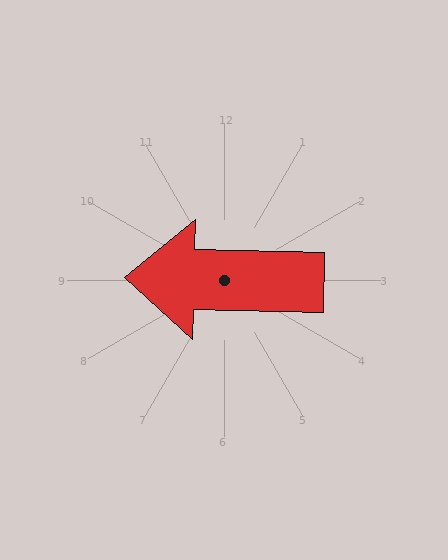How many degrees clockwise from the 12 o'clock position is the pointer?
Approximately 271 degrees.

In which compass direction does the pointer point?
West.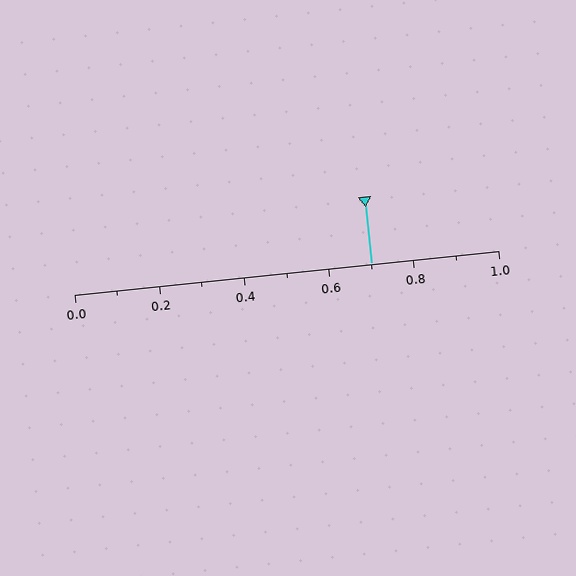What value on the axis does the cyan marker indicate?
The marker indicates approximately 0.7.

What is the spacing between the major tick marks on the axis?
The major ticks are spaced 0.2 apart.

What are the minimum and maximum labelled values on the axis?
The axis runs from 0.0 to 1.0.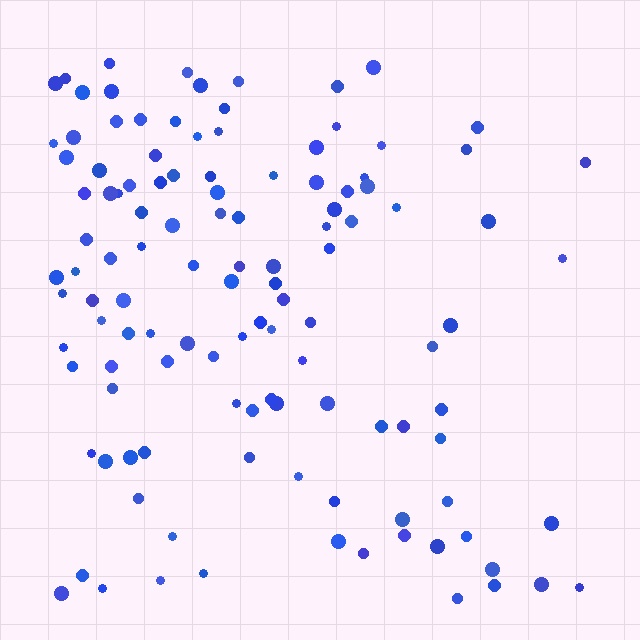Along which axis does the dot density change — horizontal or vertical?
Horizontal.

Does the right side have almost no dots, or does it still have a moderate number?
Still a moderate number, just noticeably fewer than the left.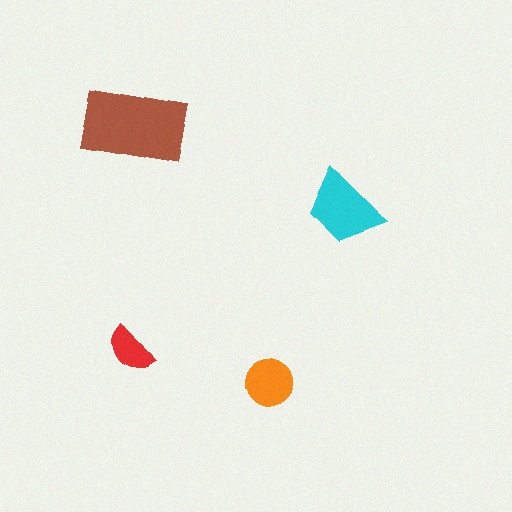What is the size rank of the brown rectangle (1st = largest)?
1st.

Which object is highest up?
The brown rectangle is topmost.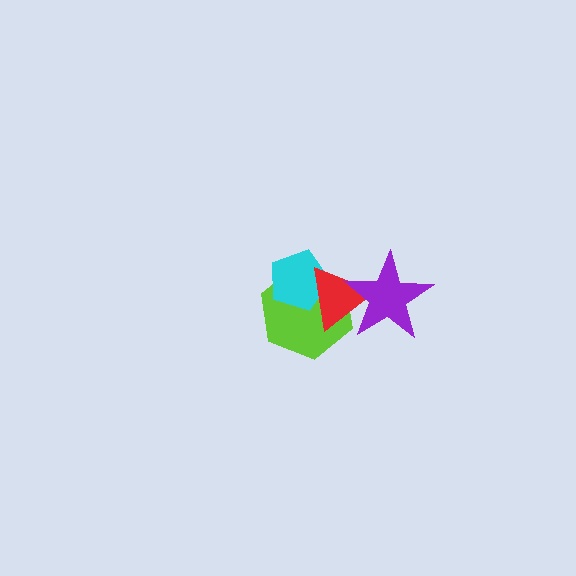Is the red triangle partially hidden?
Yes, it is partially covered by another shape.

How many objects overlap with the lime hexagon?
3 objects overlap with the lime hexagon.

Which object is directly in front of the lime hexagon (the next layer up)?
The cyan pentagon is directly in front of the lime hexagon.